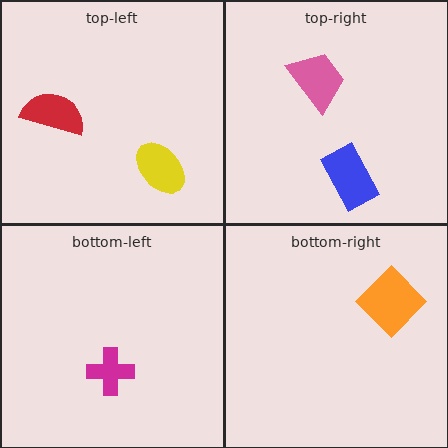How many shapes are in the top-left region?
2.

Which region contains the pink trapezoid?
The top-right region.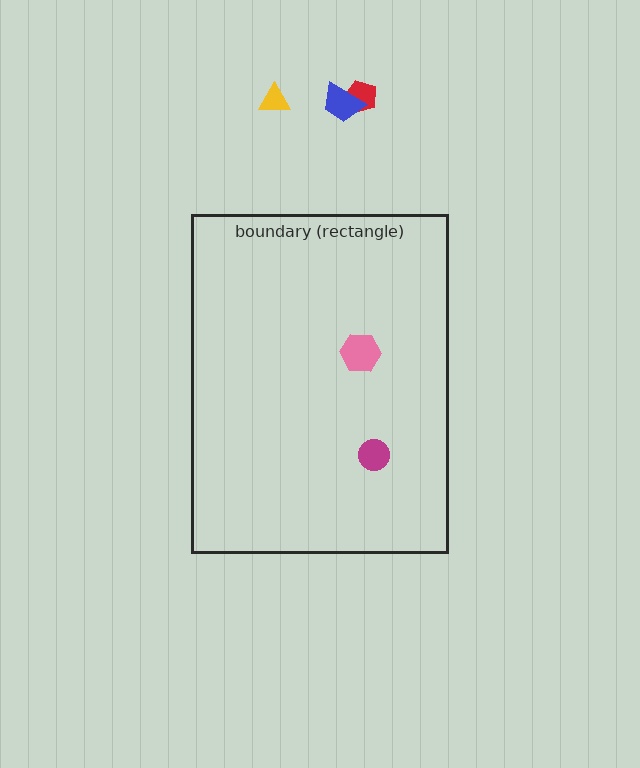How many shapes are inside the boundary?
2 inside, 3 outside.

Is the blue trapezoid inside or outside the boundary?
Outside.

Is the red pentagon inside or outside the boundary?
Outside.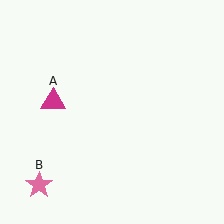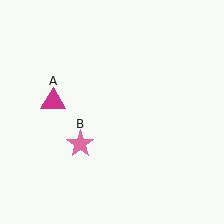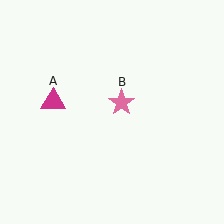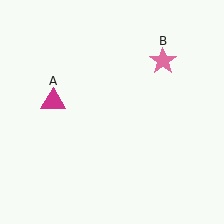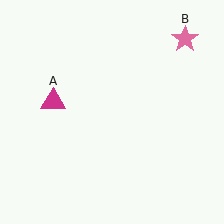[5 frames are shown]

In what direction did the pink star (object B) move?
The pink star (object B) moved up and to the right.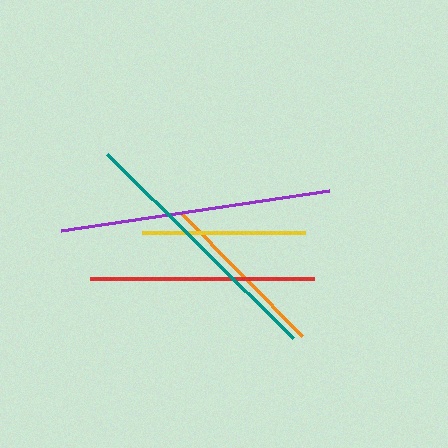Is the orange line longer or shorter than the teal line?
The teal line is longer than the orange line.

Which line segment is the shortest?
The yellow line is the shortest at approximately 163 pixels.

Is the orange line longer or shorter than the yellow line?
The orange line is longer than the yellow line.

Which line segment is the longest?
The purple line is the longest at approximately 271 pixels.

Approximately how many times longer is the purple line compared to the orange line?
The purple line is approximately 1.6 times the length of the orange line.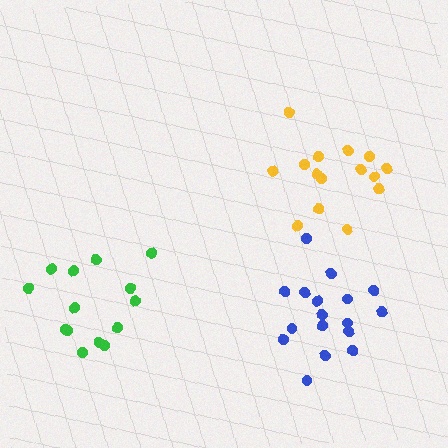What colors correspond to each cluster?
The clusters are colored: blue, yellow, green.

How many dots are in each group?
Group 1: 18 dots, Group 2: 15 dots, Group 3: 14 dots (47 total).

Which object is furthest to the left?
The green cluster is leftmost.